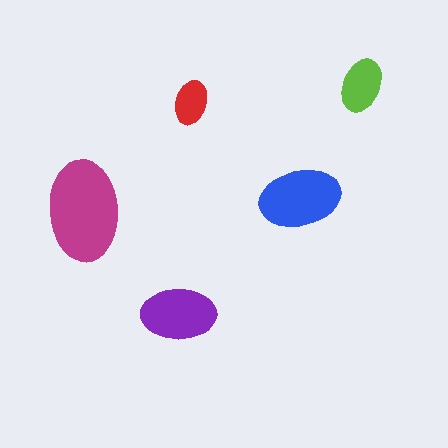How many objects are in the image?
There are 5 objects in the image.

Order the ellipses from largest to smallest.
the magenta one, the blue one, the purple one, the lime one, the red one.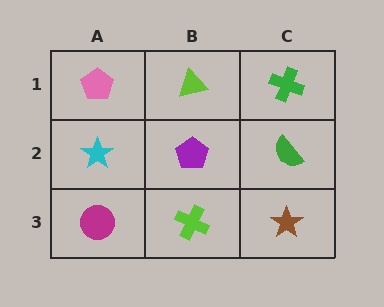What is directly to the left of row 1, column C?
A lime triangle.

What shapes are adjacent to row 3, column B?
A purple pentagon (row 2, column B), a magenta circle (row 3, column A), a brown star (row 3, column C).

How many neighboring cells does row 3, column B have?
3.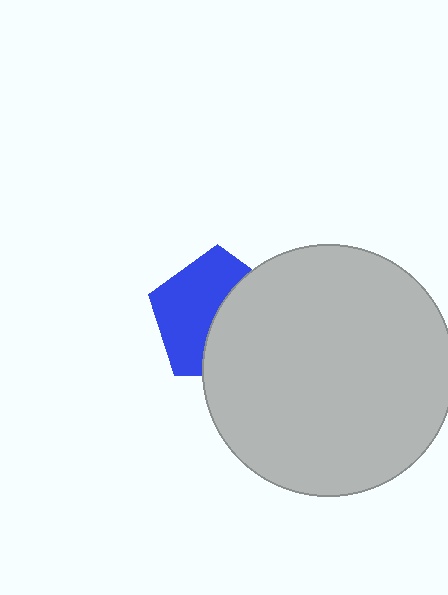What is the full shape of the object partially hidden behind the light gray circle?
The partially hidden object is a blue pentagon.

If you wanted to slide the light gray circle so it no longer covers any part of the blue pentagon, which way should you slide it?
Slide it right — that is the most direct way to separate the two shapes.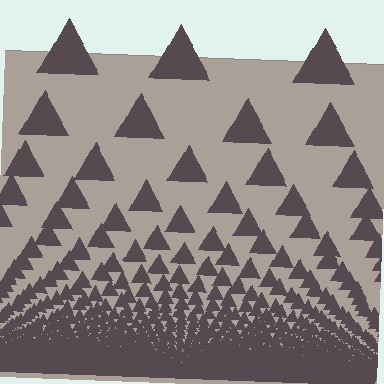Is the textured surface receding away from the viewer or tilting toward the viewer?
The surface appears to tilt toward the viewer. Texture elements get larger and sparser toward the top.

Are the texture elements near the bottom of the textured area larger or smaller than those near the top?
Smaller. The gradient is inverted — elements near the bottom are smaller and denser.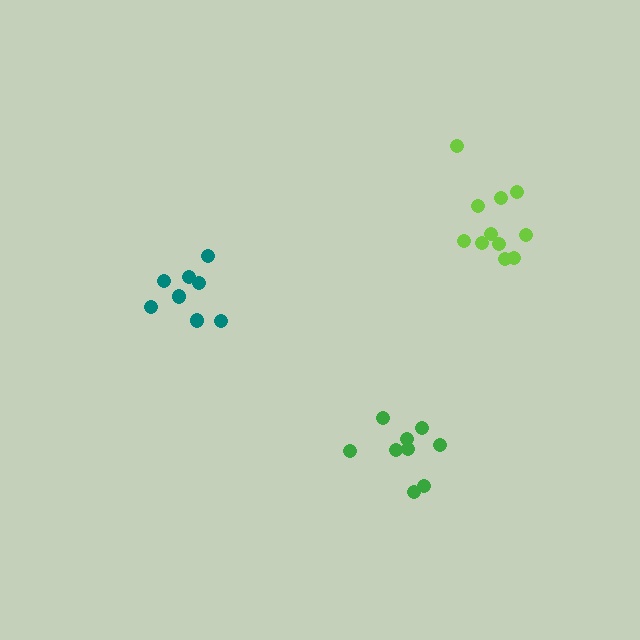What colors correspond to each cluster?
The clusters are colored: green, lime, teal.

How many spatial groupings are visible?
There are 3 spatial groupings.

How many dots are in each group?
Group 1: 9 dots, Group 2: 11 dots, Group 3: 8 dots (28 total).